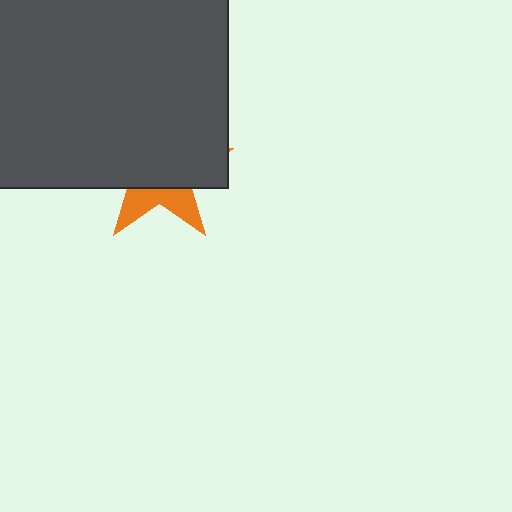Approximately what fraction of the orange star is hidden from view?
Roughly 70% of the orange star is hidden behind the dark gray square.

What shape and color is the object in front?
The object in front is a dark gray square.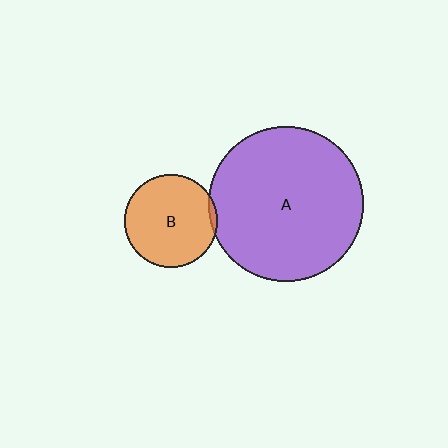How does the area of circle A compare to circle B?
Approximately 2.8 times.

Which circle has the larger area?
Circle A (purple).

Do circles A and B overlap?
Yes.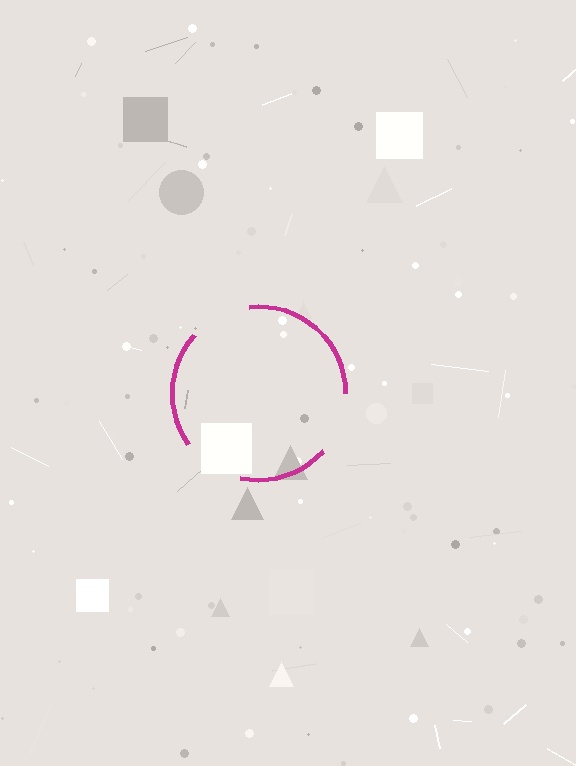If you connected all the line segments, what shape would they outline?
They would outline a circle.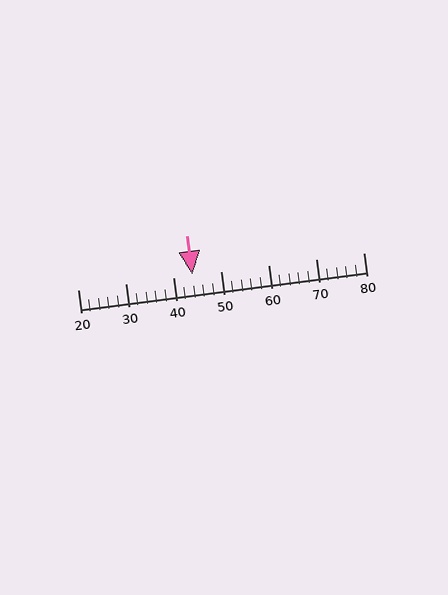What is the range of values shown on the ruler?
The ruler shows values from 20 to 80.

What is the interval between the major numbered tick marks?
The major tick marks are spaced 10 units apart.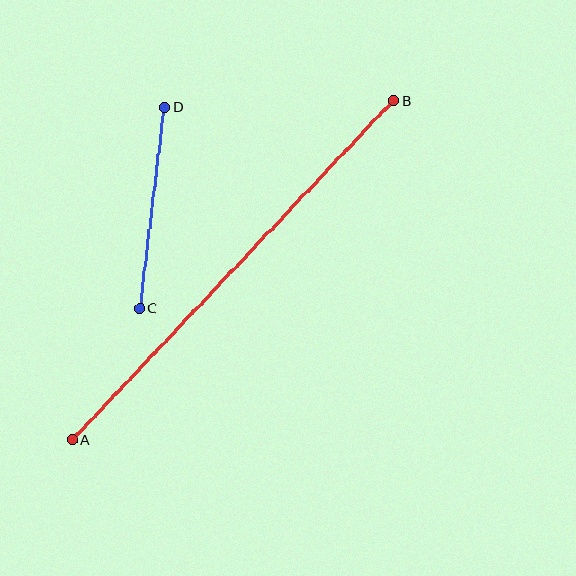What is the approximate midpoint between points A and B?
The midpoint is at approximately (233, 270) pixels.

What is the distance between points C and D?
The distance is approximately 203 pixels.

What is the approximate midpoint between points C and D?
The midpoint is at approximately (152, 208) pixels.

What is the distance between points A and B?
The distance is approximately 467 pixels.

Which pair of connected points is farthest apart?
Points A and B are farthest apart.